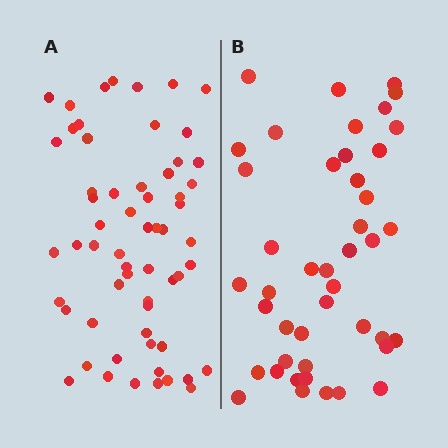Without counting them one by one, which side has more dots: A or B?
Region A (the left region) has more dots.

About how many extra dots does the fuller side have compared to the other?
Region A has approximately 15 more dots than region B.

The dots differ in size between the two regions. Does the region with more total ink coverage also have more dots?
No. Region B has more total ink coverage because its dots are larger, but region A actually contains more individual dots. Total area can be misleading — the number of items is what matters here.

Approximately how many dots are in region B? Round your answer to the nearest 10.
About 40 dots. (The exact count is 44, which rounds to 40.)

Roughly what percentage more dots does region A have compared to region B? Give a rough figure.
About 35% more.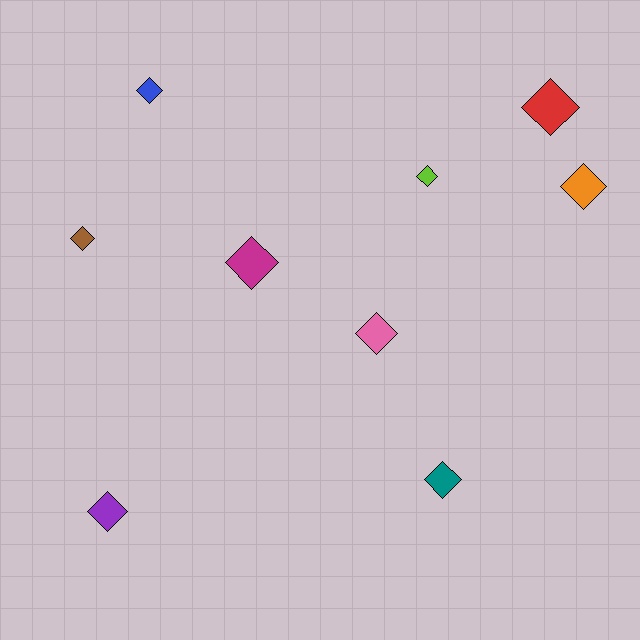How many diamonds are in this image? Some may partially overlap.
There are 9 diamonds.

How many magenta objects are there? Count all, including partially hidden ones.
There is 1 magenta object.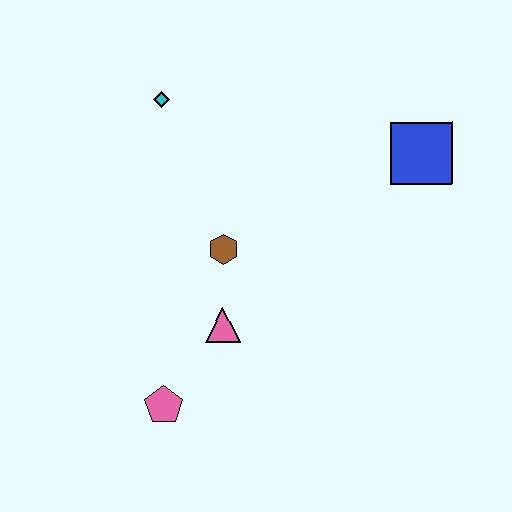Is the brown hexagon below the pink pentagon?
No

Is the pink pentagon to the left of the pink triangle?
Yes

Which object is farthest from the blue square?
The pink pentagon is farthest from the blue square.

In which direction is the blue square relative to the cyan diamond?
The blue square is to the right of the cyan diamond.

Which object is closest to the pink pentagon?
The pink triangle is closest to the pink pentagon.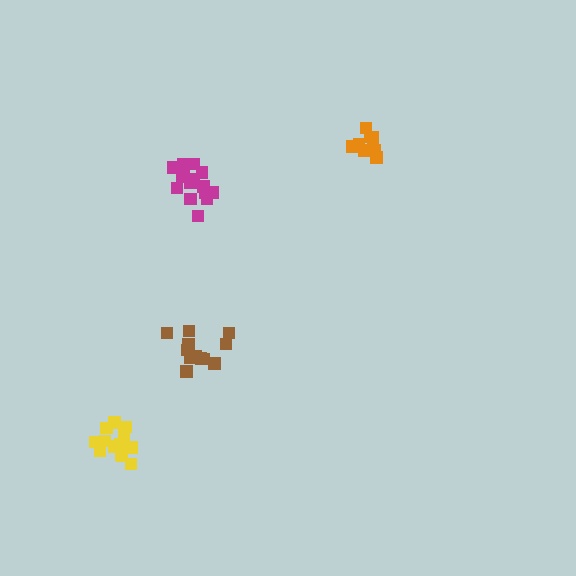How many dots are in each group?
Group 1: 15 dots, Group 2: 13 dots, Group 3: 13 dots, Group 4: 10 dots (51 total).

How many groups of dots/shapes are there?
There are 4 groups.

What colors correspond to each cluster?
The clusters are colored: magenta, brown, yellow, orange.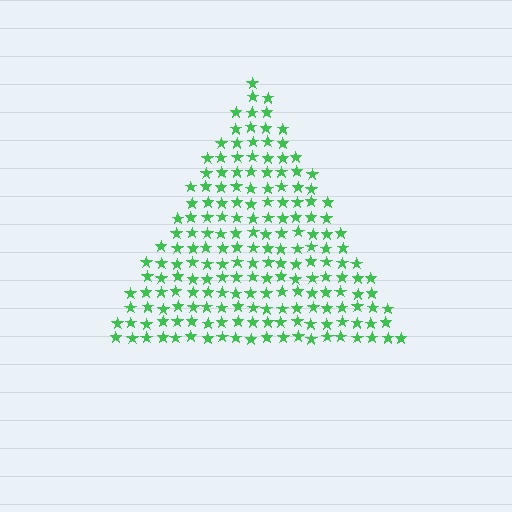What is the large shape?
The large shape is a triangle.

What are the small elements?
The small elements are stars.